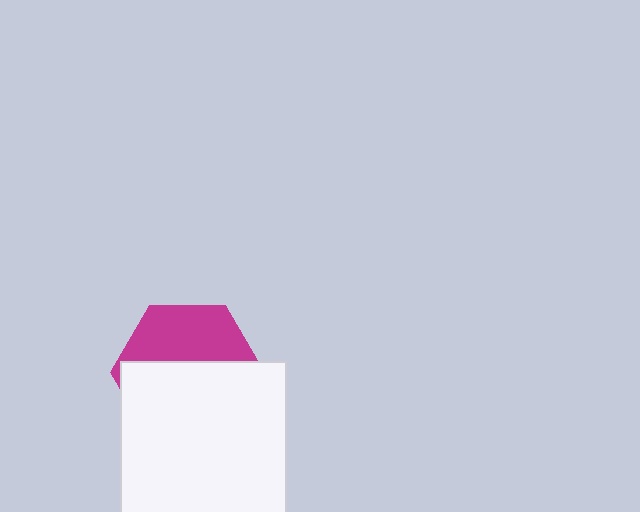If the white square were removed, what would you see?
You would see the complete magenta hexagon.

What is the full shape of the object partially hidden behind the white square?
The partially hidden object is a magenta hexagon.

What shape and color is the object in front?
The object in front is a white square.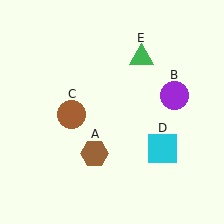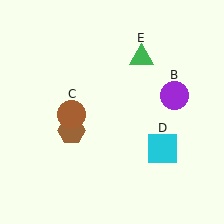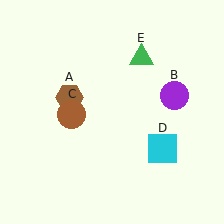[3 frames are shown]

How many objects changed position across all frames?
1 object changed position: brown hexagon (object A).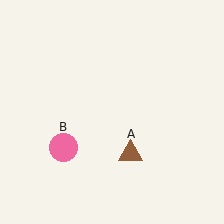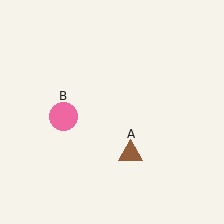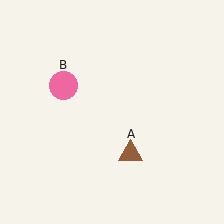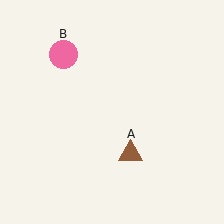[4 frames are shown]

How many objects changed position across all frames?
1 object changed position: pink circle (object B).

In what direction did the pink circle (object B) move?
The pink circle (object B) moved up.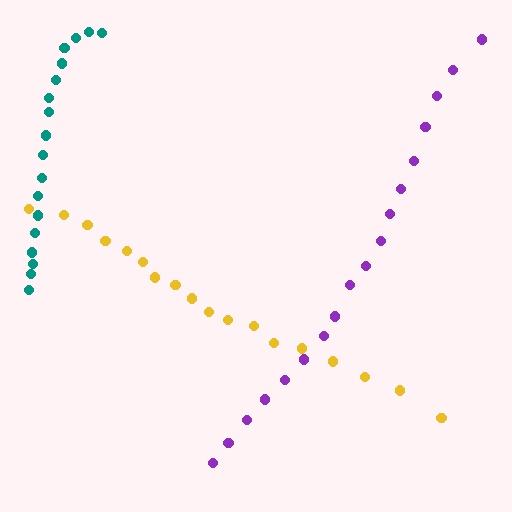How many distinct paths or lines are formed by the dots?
There are 3 distinct paths.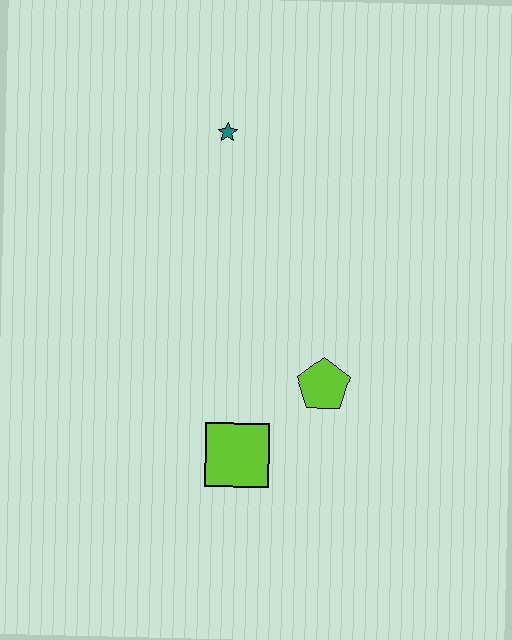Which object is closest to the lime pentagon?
The lime square is closest to the lime pentagon.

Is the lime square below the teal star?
Yes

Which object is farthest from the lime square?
The teal star is farthest from the lime square.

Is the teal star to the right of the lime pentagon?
No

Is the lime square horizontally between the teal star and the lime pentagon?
Yes